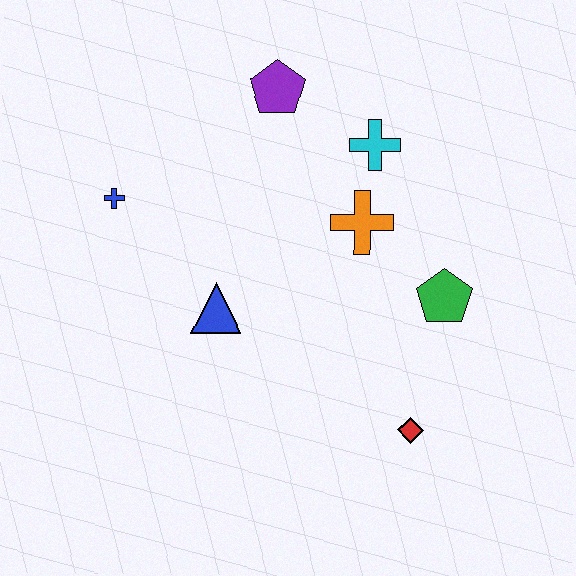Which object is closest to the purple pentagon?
The cyan cross is closest to the purple pentagon.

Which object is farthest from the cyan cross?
The red diamond is farthest from the cyan cross.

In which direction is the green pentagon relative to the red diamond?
The green pentagon is above the red diamond.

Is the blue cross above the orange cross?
Yes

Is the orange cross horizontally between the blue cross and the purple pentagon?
No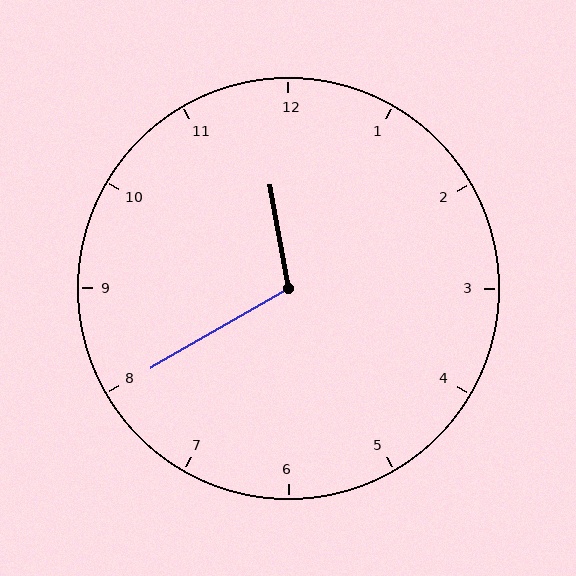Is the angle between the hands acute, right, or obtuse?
It is obtuse.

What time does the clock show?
11:40.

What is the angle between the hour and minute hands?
Approximately 110 degrees.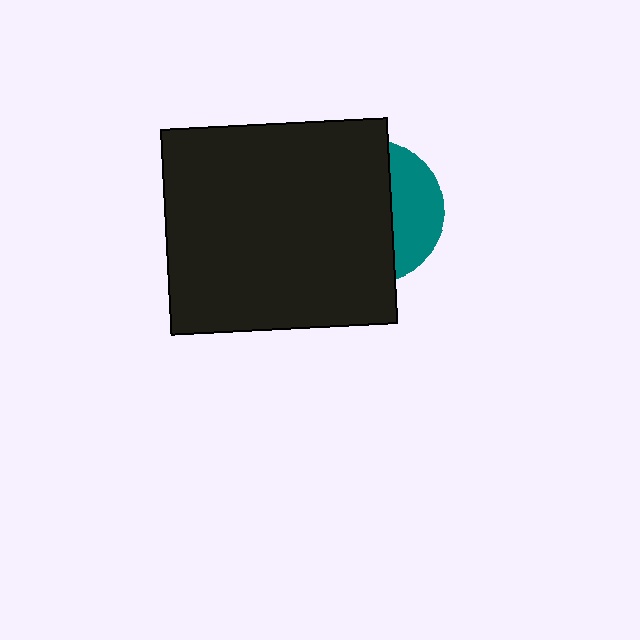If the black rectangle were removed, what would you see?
You would see the complete teal circle.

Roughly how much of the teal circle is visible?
A small part of it is visible (roughly 33%).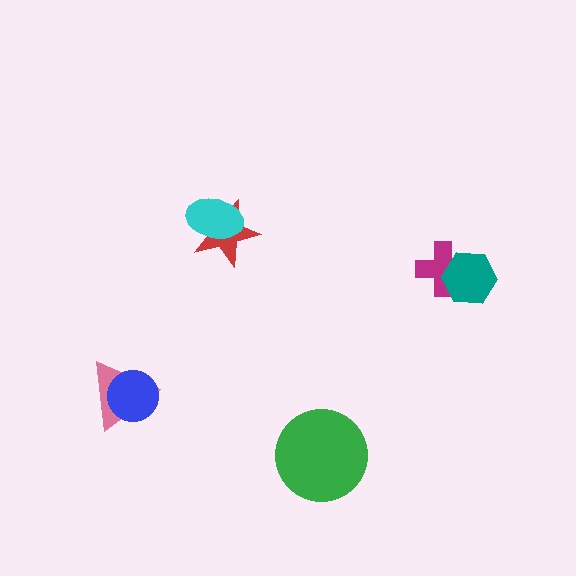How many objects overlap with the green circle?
0 objects overlap with the green circle.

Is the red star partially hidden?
Yes, it is partially covered by another shape.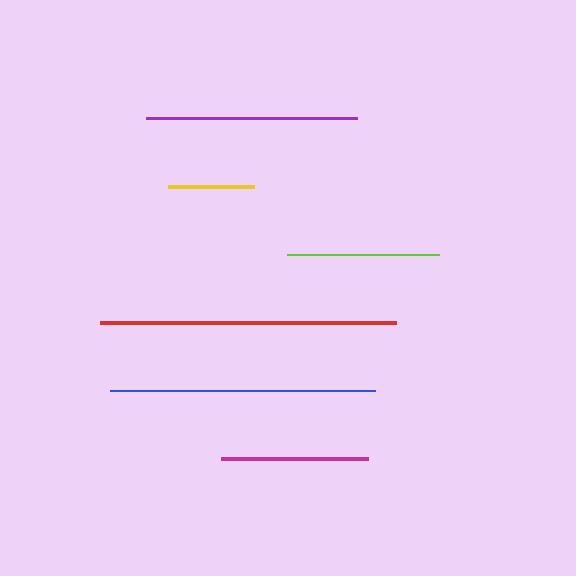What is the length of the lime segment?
The lime segment is approximately 151 pixels long.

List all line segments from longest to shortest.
From longest to shortest: red, blue, purple, lime, magenta, yellow.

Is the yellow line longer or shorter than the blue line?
The blue line is longer than the yellow line.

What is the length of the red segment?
The red segment is approximately 295 pixels long.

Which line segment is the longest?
The red line is the longest at approximately 295 pixels.